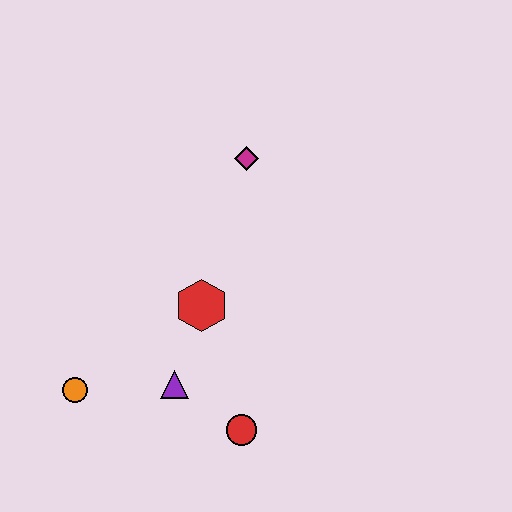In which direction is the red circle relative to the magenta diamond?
The red circle is below the magenta diamond.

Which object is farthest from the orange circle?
The magenta diamond is farthest from the orange circle.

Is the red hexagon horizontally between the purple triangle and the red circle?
Yes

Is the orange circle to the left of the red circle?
Yes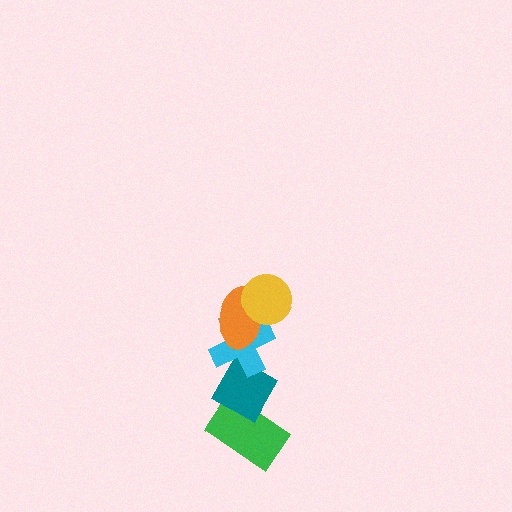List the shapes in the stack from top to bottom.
From top to bottom: the yellow circle, the orange ellipse, the cyan cross, the teal diamond, the green rectangle.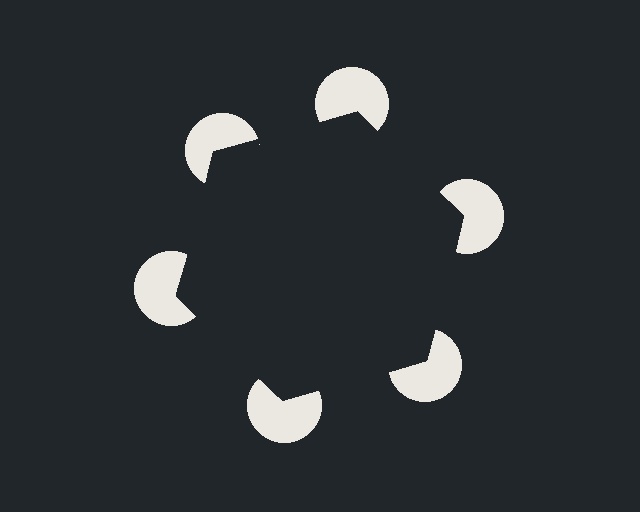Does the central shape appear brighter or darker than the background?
It typically appears slightly darker than the background, even though no actual brightness change is drawn.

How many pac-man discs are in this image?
There are 6 — one at each vertex of the illusory hexagon.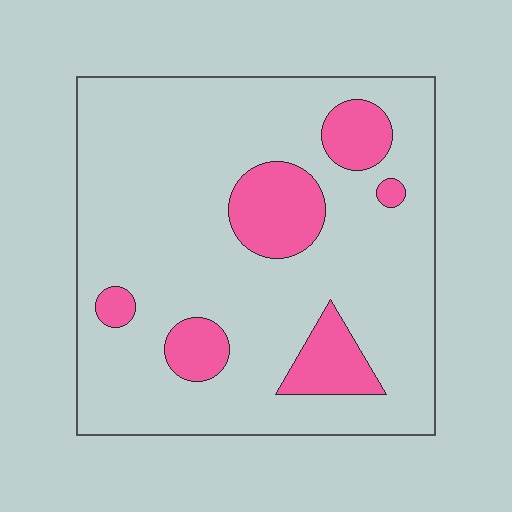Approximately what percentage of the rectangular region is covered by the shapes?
Approximately 15%.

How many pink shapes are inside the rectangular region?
6.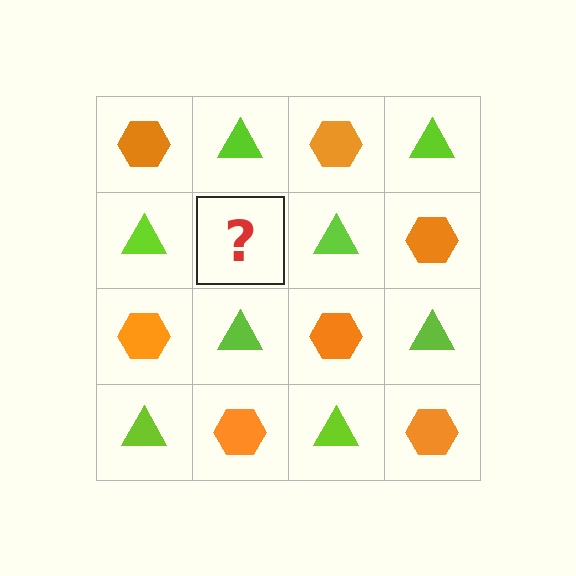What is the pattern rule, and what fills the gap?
The rule is that it alternates orange hexagon and lime triangle in a checkerboard pattern. The gap should be filled with an orange hexagon.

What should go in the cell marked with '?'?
The missing cell should contain an orange hexagon.